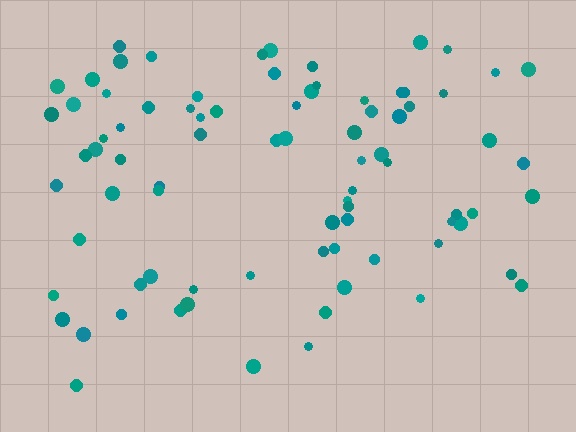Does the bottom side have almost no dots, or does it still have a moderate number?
Still a moderate number, just noticeably fewer than the top.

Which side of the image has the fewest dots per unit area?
The bottom.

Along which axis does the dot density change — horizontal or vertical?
Vertical.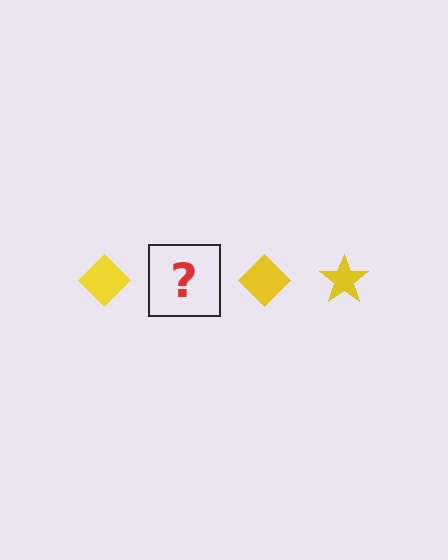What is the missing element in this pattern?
The missing element is a yellow star.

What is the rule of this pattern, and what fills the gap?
The rule is that the pattern cycles through diamond, star shapes in yellow. The gap should be filled with a yellow star.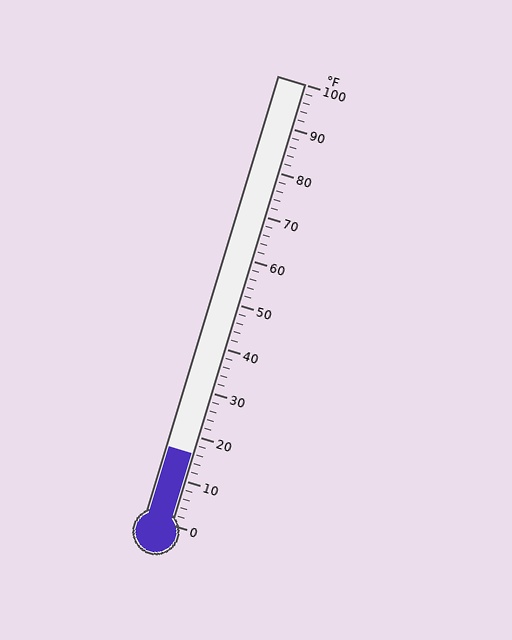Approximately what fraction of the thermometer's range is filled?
The thermometer is filled to approximately 15% of its range.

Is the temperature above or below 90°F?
The temperature is below 90°F.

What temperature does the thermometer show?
The thermometer shows approximately 16°F.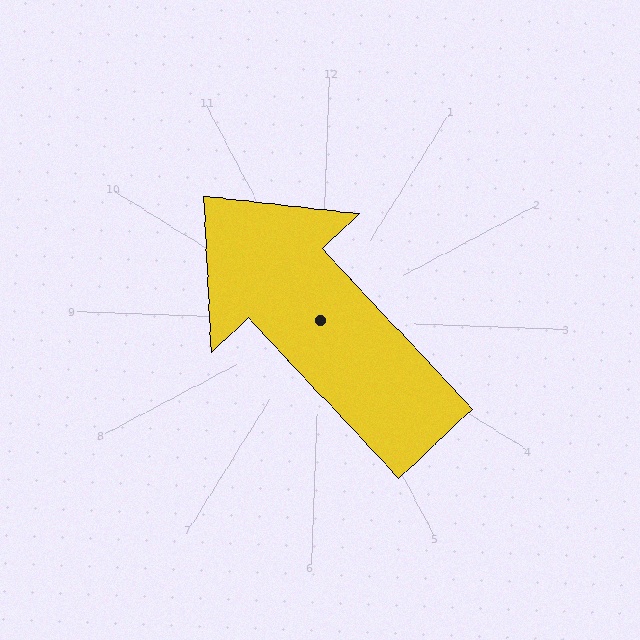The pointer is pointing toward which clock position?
Roughly 10 o'clock.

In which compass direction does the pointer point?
Northwest.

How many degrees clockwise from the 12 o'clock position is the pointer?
Approximately 315 degrees.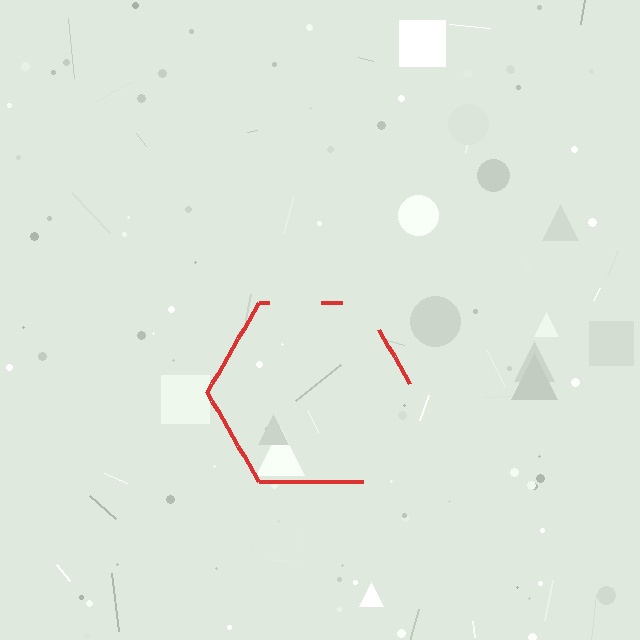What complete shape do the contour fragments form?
The contour fragments form a hexagon.